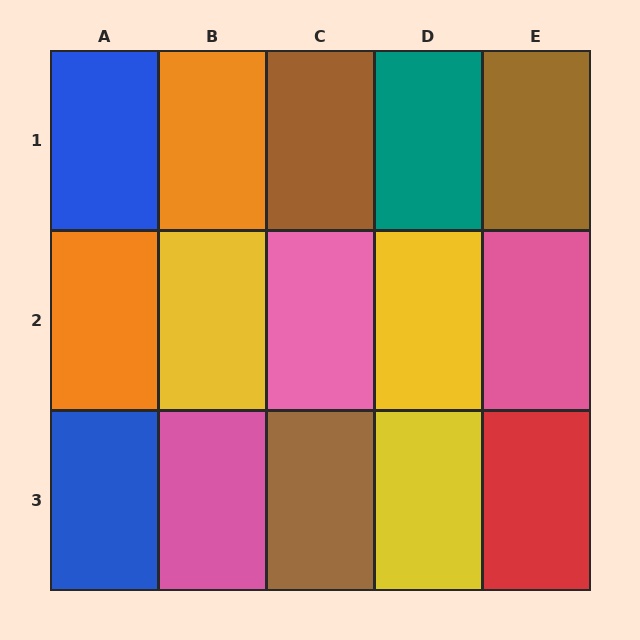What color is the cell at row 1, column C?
Brown.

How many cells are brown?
3 cells are brown.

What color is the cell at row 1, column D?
Teal.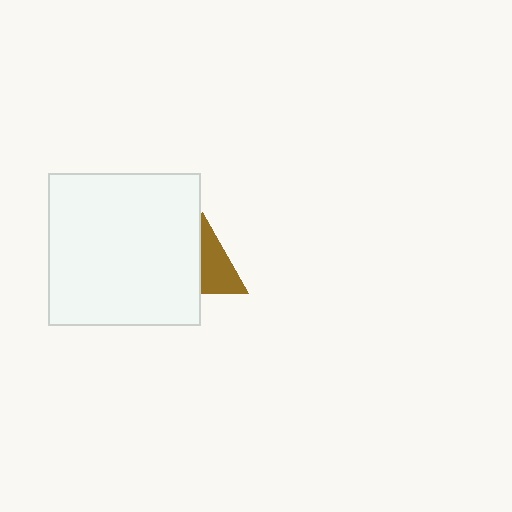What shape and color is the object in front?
The object in front is a white square.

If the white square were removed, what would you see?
You would see the complete brown triangle.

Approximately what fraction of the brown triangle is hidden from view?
Roughly 48% of the brown triangle is hidden behind the white square.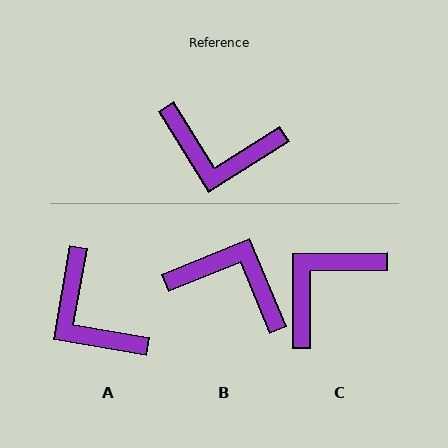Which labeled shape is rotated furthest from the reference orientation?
B, about 171 degrees away.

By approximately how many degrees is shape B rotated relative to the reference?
Approximately 171 degrees counter-clockwise.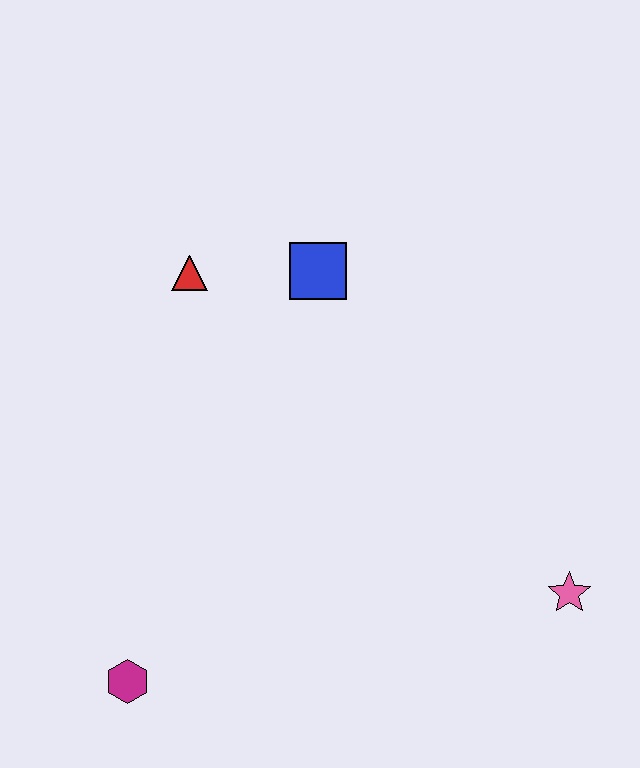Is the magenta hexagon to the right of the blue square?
No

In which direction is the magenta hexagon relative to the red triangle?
The magenta hexagon is below the red triangle.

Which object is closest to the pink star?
The blue square is closest to the pink star.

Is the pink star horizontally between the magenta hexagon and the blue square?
No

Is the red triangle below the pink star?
No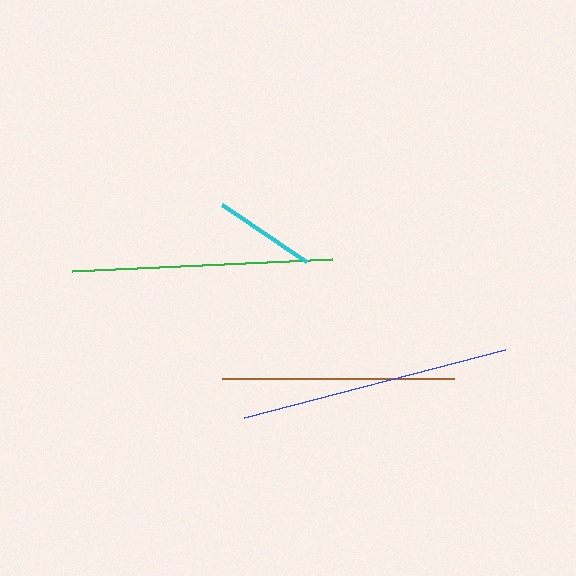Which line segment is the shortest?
The cyan line is the shortest at approximately 102 pixels.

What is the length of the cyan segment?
The cyan segment is approximately 102 pixels long.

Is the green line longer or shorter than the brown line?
The green line is longer than the brown line.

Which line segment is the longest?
The blue line is the longest at approximately 270 pixels.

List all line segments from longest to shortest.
From longest to shortest: blue, green, brown, cyan.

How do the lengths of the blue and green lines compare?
The blue and green lines are approximately the same length.